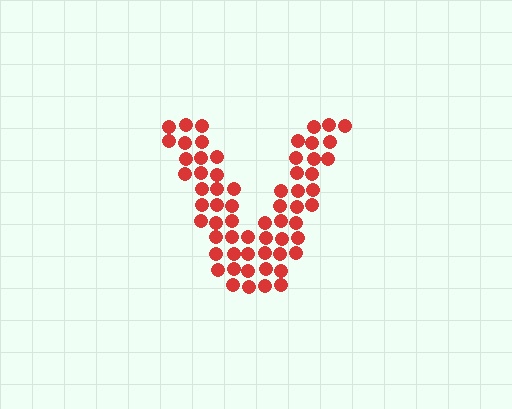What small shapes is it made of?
It is made of small circles.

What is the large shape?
The large shape is the letter V.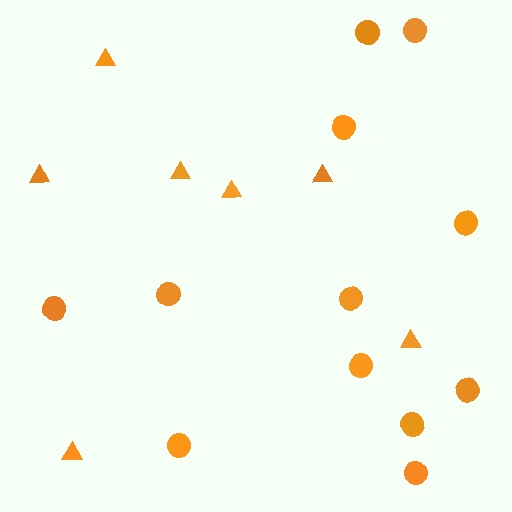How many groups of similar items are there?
There are 2 groups: one group of triangles (7) and one group of circles (12).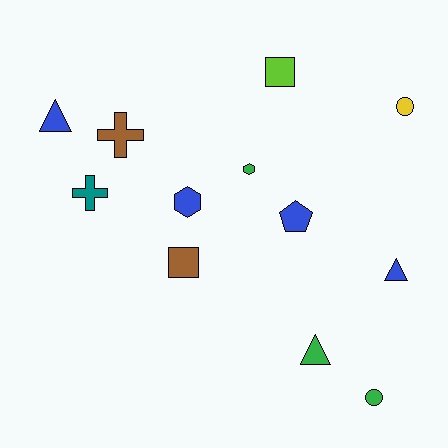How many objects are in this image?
There are 12 objects.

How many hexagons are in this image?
There are 2 hexagons.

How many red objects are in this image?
There are no red objects.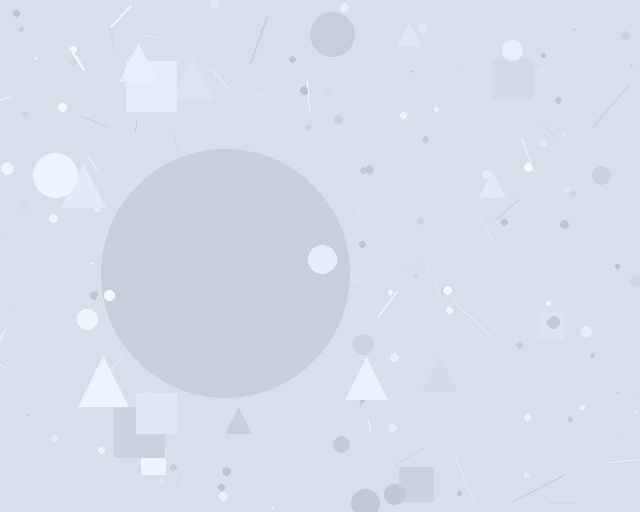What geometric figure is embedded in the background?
A circle is embedded in the background.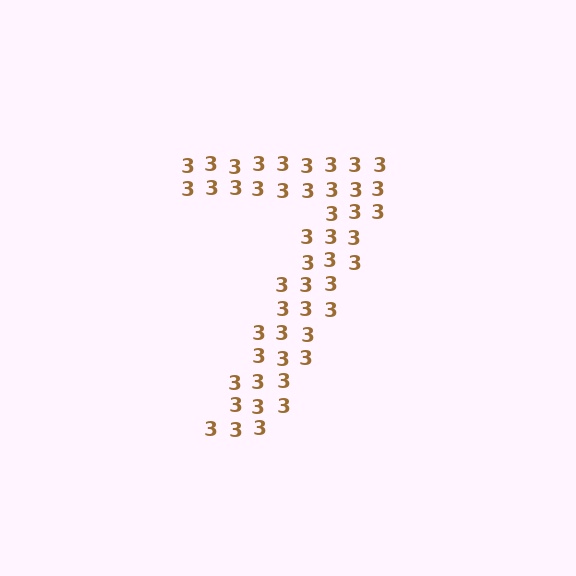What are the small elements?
The small elements are digit 3's.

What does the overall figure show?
The overall figure shows the digit 7.